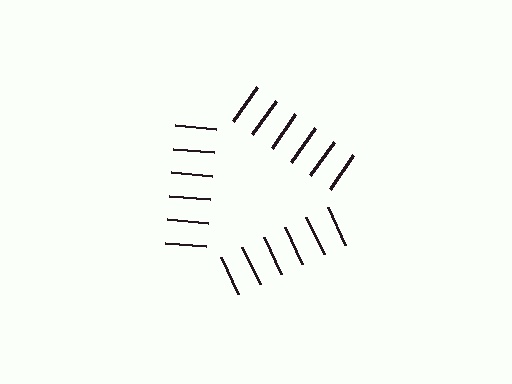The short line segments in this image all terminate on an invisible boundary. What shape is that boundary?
An illusory triangle — the line segments terminate on its edges but no continuous stroke is drawn.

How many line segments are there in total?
18 — 6 along each of the 3 edges.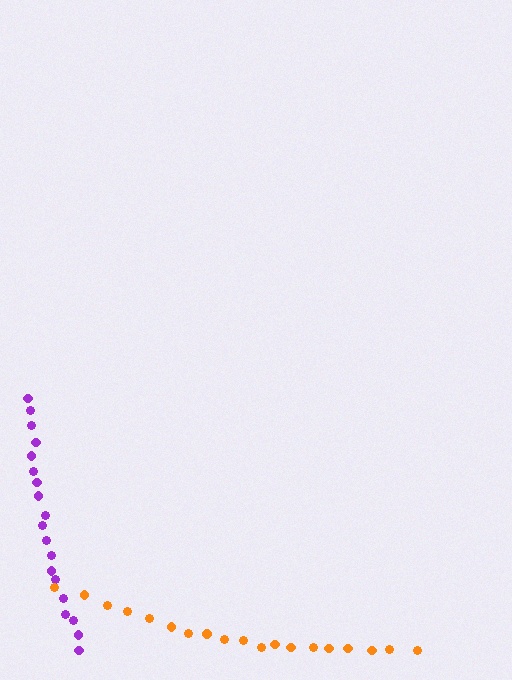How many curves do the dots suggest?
There are 2 distinct paths.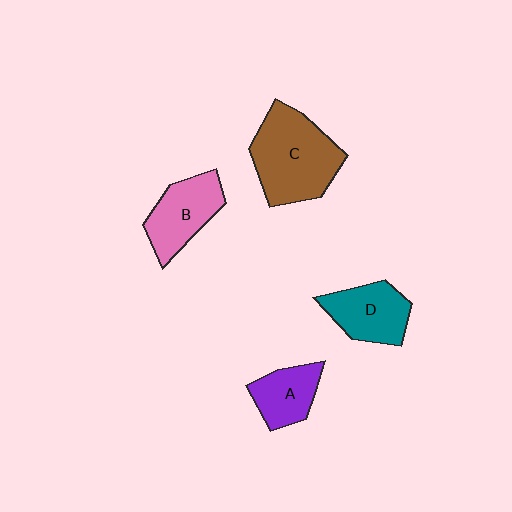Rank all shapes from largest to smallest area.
From largest to smallest: C (brown), B (pink), D (teal), A (purple).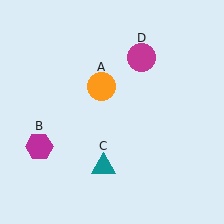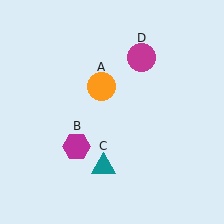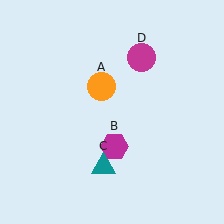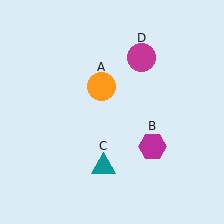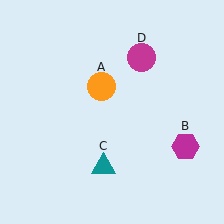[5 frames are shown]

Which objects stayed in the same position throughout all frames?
Orange circle (object A) and teal triangle (object C) and magenta circle (object D) remained stationary.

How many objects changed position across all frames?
1 object changed position: magenta hexagon (object B).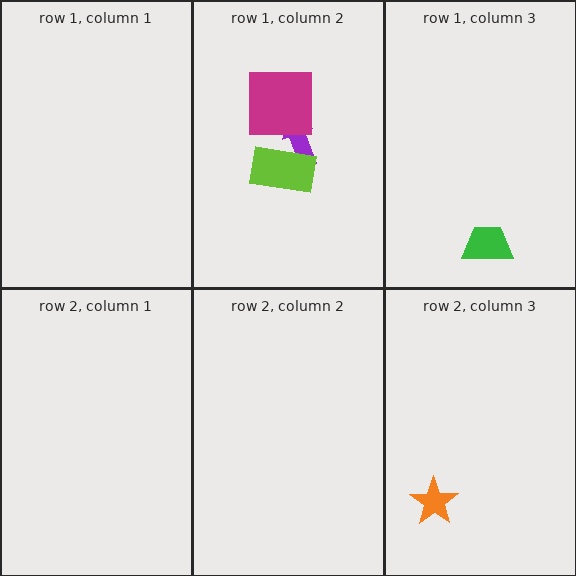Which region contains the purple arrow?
The row 1, column 2 region.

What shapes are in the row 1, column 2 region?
The purple arrow, the magenta square, the lime rectangle.